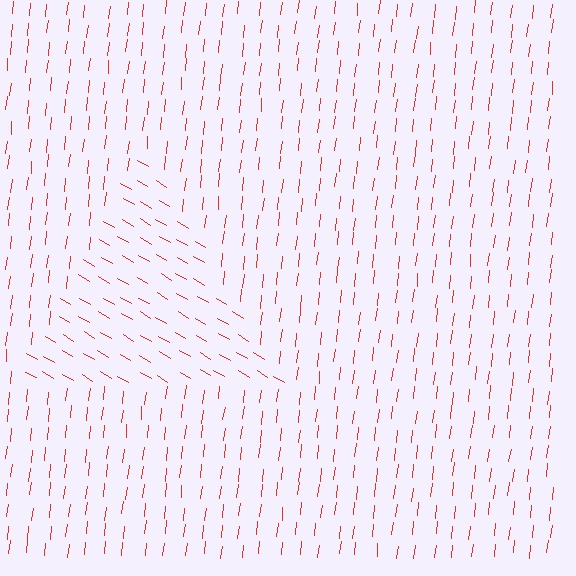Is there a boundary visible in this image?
Yes, there is a texture boundary formed by a change in line orientation.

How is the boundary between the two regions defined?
The boundary is defined purely by a change in line orientation (approximately 66 degrees difference). All lines are the same color and thickness.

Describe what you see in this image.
The image is filled with small red line segments. A triangle region in the image has lines oriented differently from the surrounding lines, creating a visible texture boundary.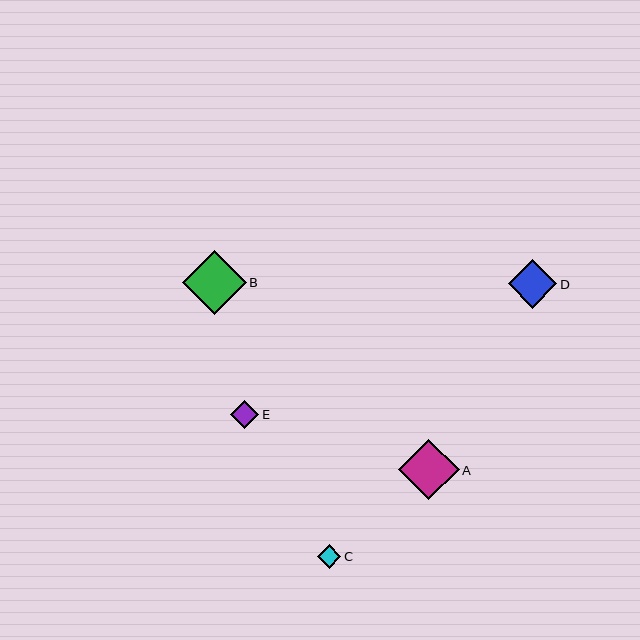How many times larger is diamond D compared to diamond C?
Diamond D is approximately 2.1 times the size of diamond C.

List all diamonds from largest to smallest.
From largest to smallest: B, A, D, E, C.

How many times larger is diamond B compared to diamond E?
Diamond B is approximately 2.3 times the size of diamond E.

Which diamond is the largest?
Diamond B is the largest with a size of approximately 64 pixels.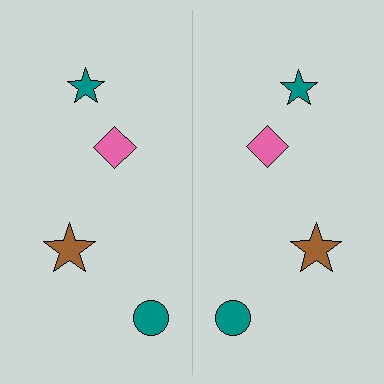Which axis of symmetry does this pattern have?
The pattern has a vertical axis of symmetry running through the center of the image.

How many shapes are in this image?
There are 8 shapes in this image.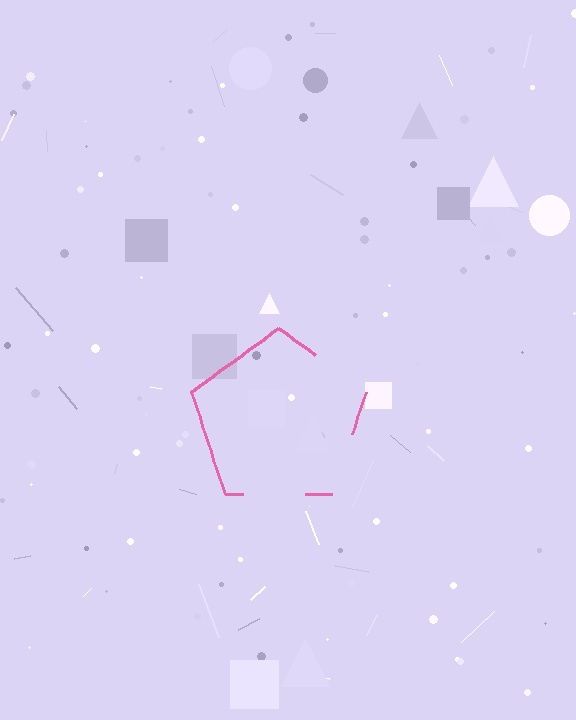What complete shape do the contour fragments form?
The contour fragments form a pentagon.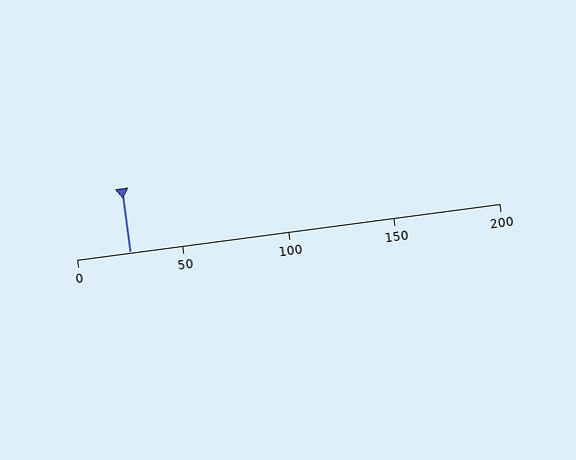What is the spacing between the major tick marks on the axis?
The major ticks are spaced 50 apart.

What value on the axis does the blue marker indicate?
The marker indicates approximately 25.